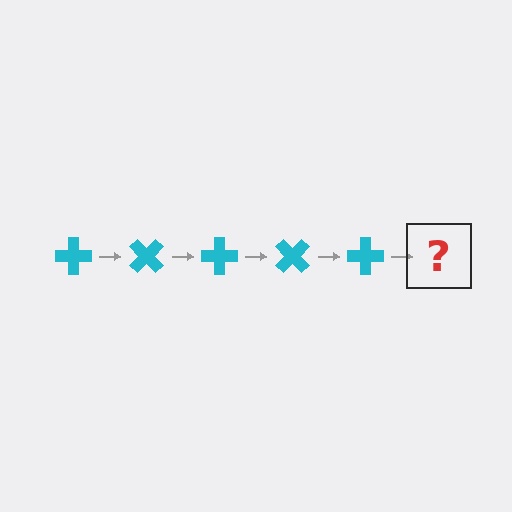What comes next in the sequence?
The next element should be a cyan cross rotated 225 degrees.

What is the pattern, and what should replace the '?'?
The pattern is that the cross rotates 45 degrees each step. The '?' should be a cyan cross rotated 225 degrees.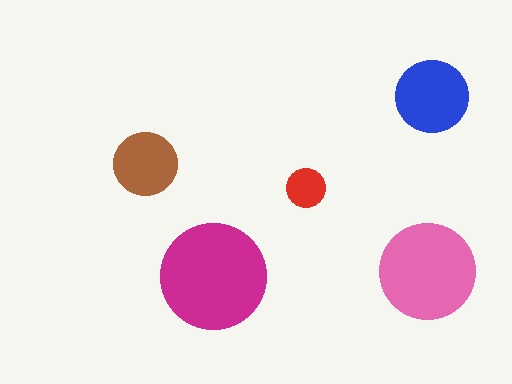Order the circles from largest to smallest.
the magenta one, the pink one, the blue one, the brown one, the red one.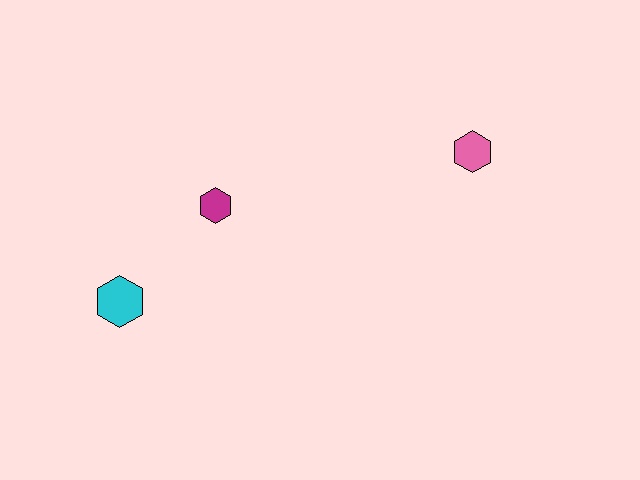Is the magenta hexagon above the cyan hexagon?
Yes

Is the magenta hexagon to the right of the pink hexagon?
No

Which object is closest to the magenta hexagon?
The cyan hexagon is closest to the magenta hexagon.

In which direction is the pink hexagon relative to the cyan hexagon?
The pink hexagon is to the right of the cyan hexagon.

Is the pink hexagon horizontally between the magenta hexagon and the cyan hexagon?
No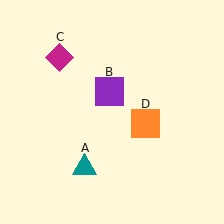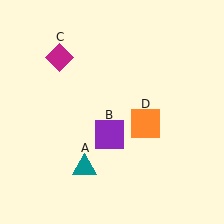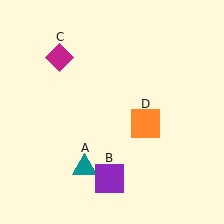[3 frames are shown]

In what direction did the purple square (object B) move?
The purple square (object B) moved down.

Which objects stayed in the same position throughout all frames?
Teal triangle (object A) and magenta diamond (object C) and orange square (object D) remained stationary.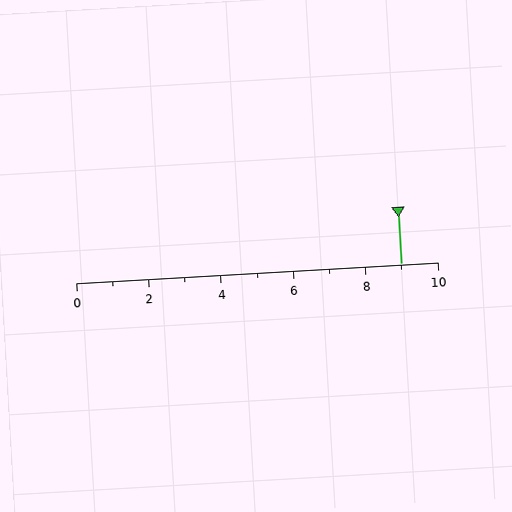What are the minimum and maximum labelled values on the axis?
The axis runs from 0 to 10.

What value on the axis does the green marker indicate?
The marker indicates approximately 9.